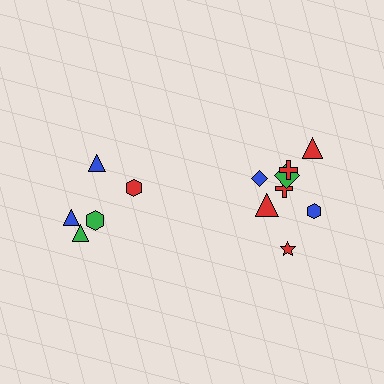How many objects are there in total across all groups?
There are 13 objects.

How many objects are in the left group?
There are 5 objects.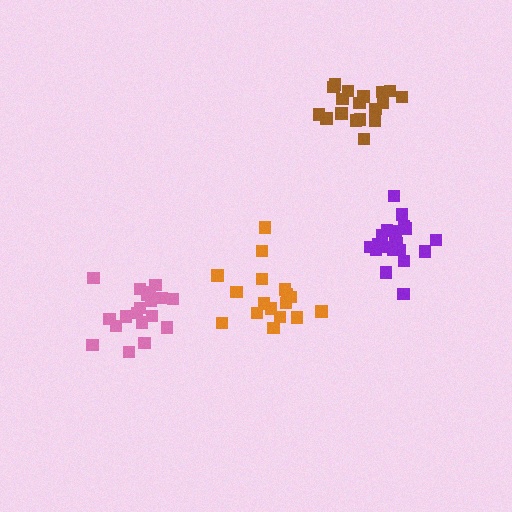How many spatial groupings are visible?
There are 4 spatial groupings.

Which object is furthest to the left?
The pink cluster is leftmost.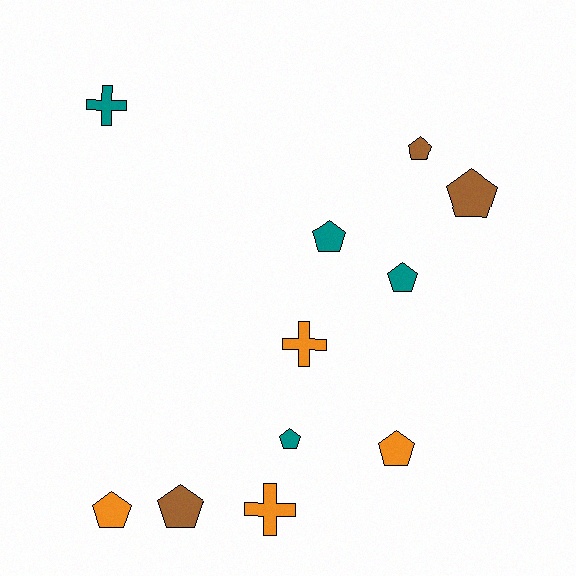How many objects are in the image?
There are 11 objects.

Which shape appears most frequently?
Pentagon, with 8 objects.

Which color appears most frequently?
Orange, with 4 objects.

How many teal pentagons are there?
There are 3 teal pentagons.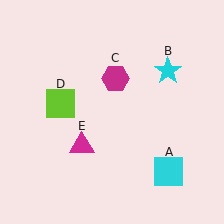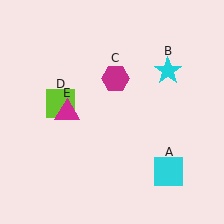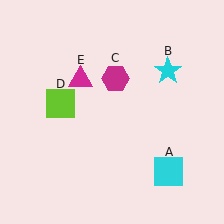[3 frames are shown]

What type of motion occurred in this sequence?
The magenta triangle (object E) rotated clockwise around the center of the scene.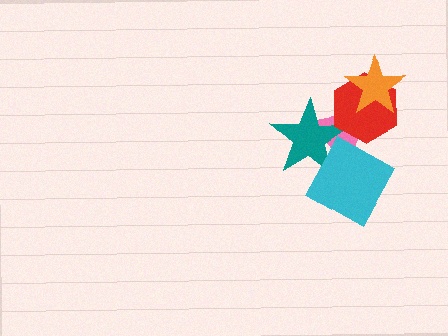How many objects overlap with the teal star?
3 objects overlap with the teal star.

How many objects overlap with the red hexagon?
3 objects overlap with the red hexagon.